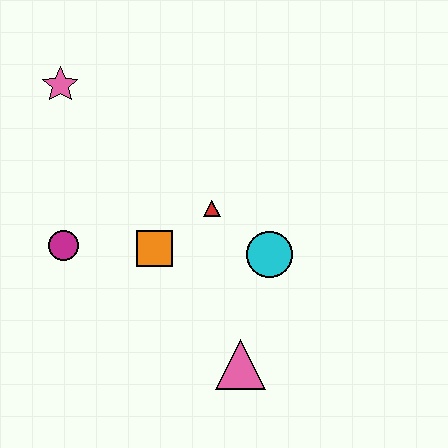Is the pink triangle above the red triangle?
No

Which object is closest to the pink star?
The magenta circle is closest to the pink star.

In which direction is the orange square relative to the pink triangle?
The orange square is above the pink triangle.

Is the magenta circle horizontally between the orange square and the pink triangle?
No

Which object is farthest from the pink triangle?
The pink star is farthest from the pink triangle.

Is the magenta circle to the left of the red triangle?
Yes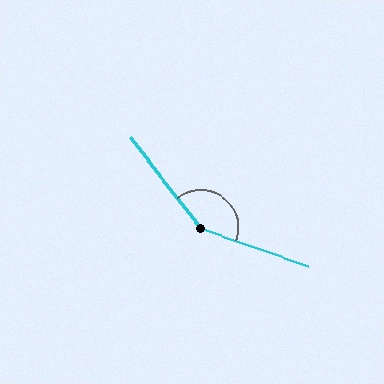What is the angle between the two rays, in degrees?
Approximately 147 degrees.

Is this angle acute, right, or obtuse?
It is obtuse.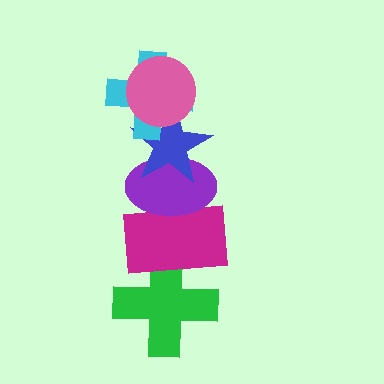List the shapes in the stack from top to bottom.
From top to bottom: the pink circle, the cyan cross, the blue star, the purple ellipse, the magenta rectangle, the green cross.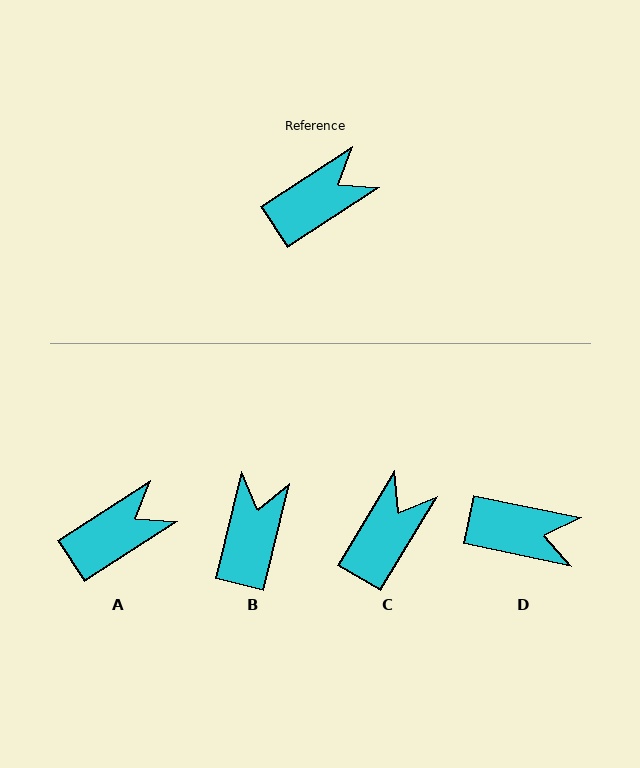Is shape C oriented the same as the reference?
No, it is off by about 26 degrees.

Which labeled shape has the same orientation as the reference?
A.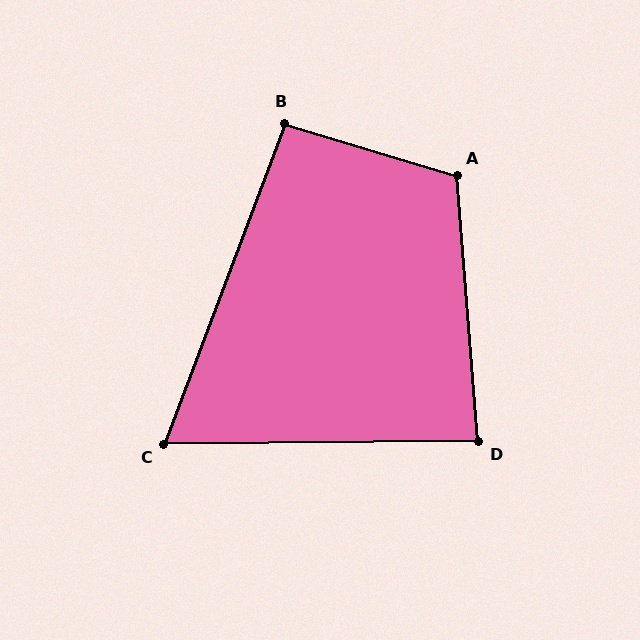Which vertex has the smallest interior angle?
C, at approximately 69 degrees.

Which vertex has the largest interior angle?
A, at approximately 111 degrees.